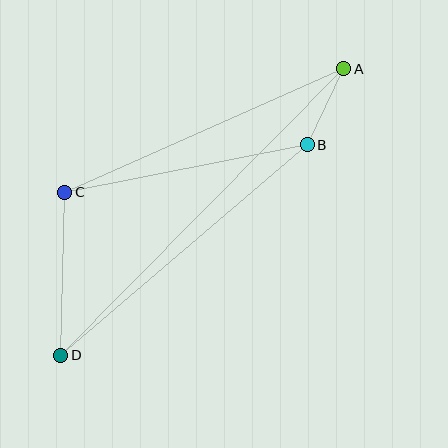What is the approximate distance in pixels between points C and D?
The distance between C and D is approximately 163 pixels.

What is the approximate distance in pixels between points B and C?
The distance between B and C is approximately 247 pixels.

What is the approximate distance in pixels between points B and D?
The distance between B and D is approximately 324 pixels.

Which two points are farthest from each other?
Points A and D are farthest from each other.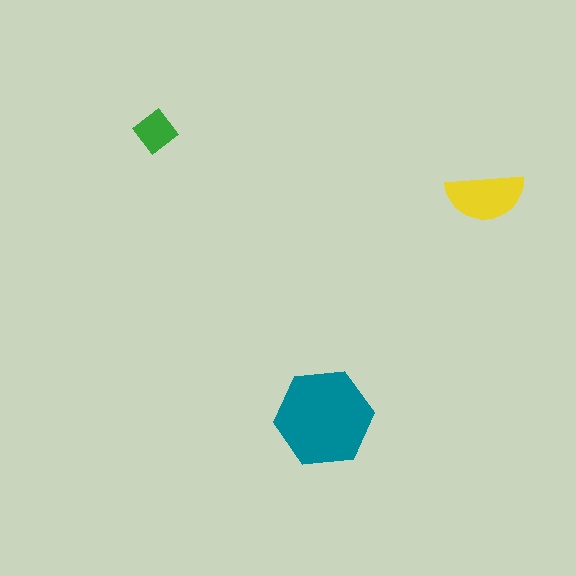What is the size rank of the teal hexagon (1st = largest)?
1st.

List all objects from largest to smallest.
The teal hexagon, the yellow semicircle, the green diamond.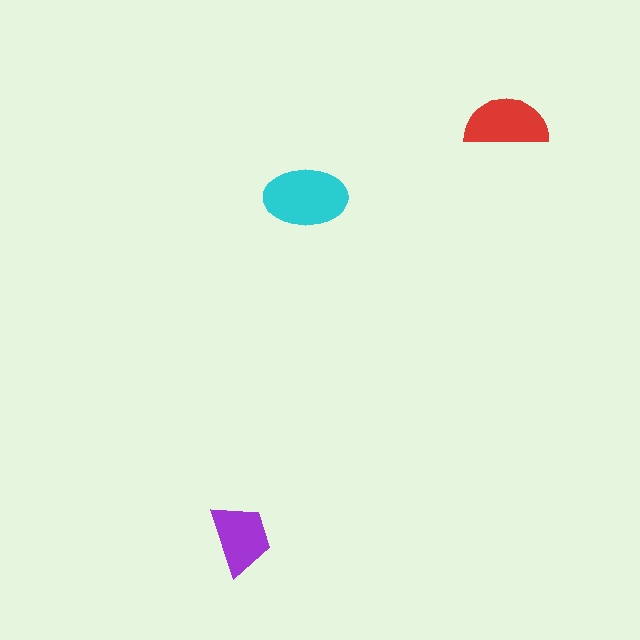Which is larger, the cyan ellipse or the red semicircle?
The cyan ellipse.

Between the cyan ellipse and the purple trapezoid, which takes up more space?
The cyan ellipse.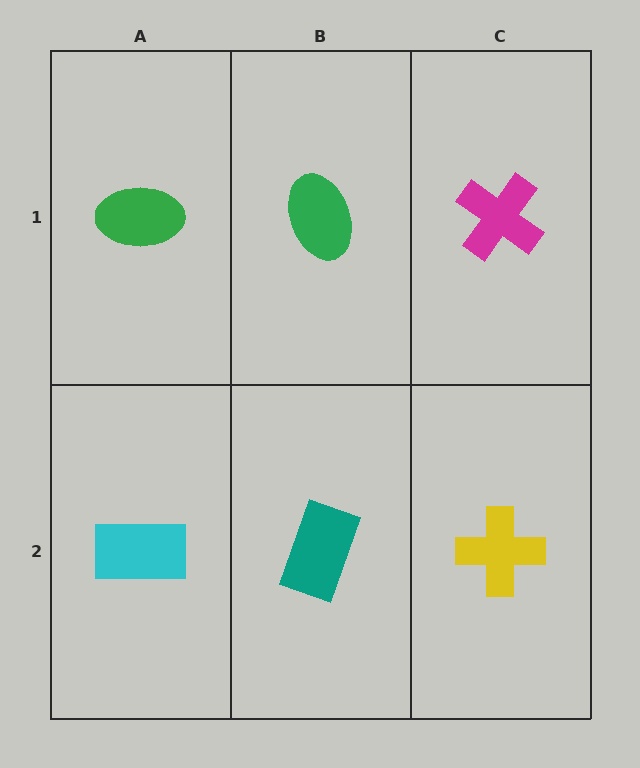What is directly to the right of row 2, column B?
A yellow cross.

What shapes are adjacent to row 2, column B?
A green ellipse (row 1, column B), a cyan rectangle (row 2, column A), a yellow cross (row 2, column C).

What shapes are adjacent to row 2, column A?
A green ellipse (row 1, column A), a teal rectangle (row 2, column B).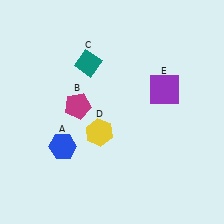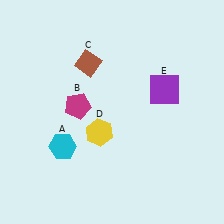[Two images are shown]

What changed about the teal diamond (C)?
In Image 1, C is teal. In Image 2, it changed to brown.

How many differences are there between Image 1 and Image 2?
There are 2 differences between the two images.